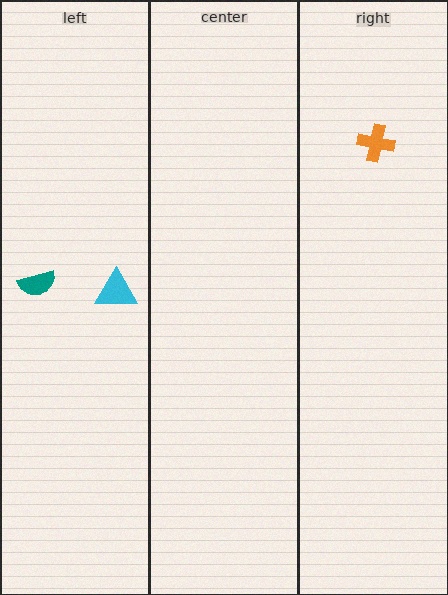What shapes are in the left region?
The teal semicircle, the cyan triangle.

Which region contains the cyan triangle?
The left region.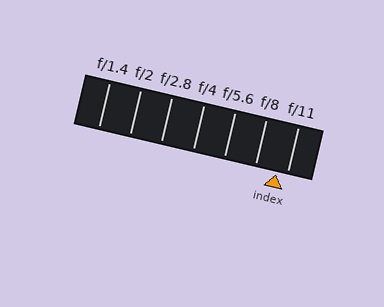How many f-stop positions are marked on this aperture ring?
There are 7 f-stop positions marked.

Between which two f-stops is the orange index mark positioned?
The index mark is between f/8 and f/11.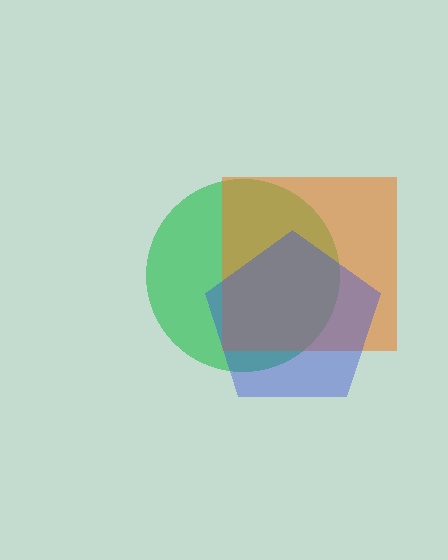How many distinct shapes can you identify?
There are 3 distinct shapes: a green circle, an orange square, a blue pentagon.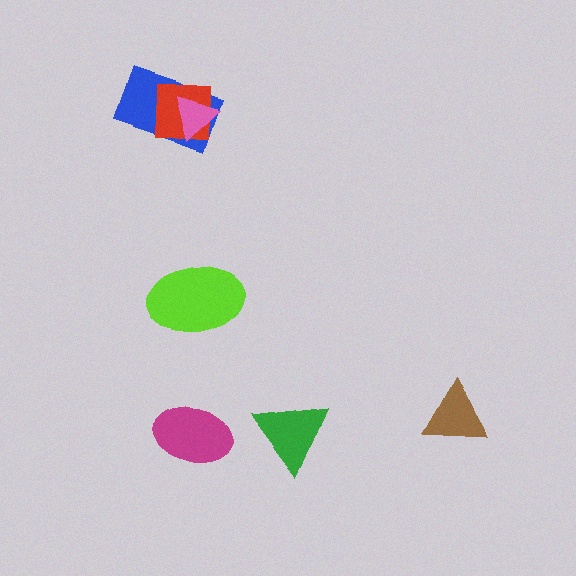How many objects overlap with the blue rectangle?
2 objects overlap with the blue rectangle.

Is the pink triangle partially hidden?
No, no other shape covers it.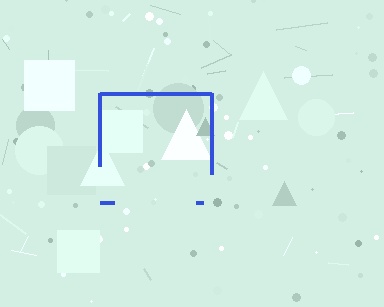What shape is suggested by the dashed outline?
The dashed outline suggests a square.